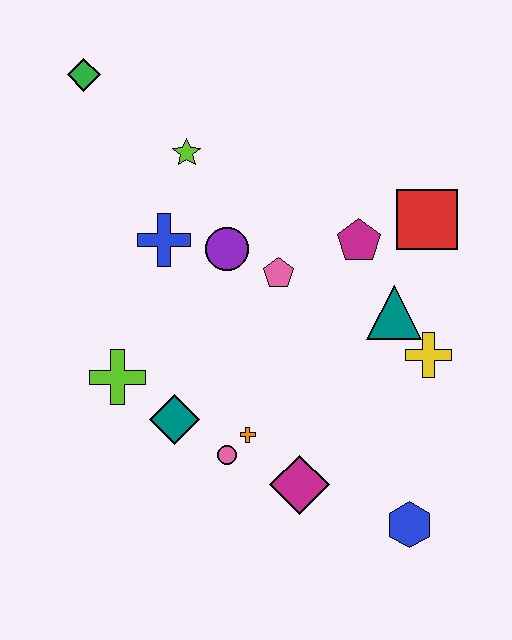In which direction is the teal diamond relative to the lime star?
The teal diamond is below the lime star.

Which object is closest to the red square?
The magenta pentagon is closest to the red square.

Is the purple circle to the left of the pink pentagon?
Yes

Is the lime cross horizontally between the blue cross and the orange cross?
No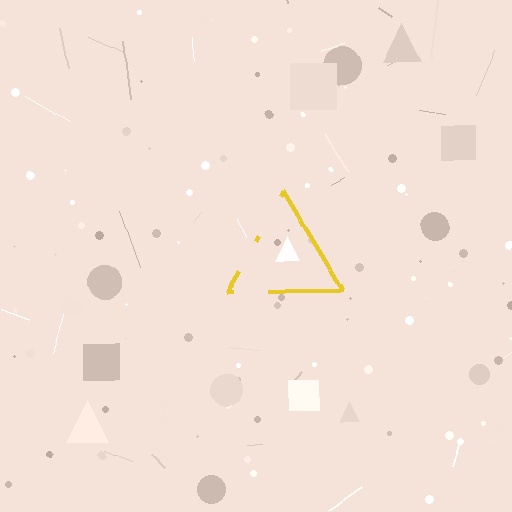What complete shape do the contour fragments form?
The contour fragments form a triangle.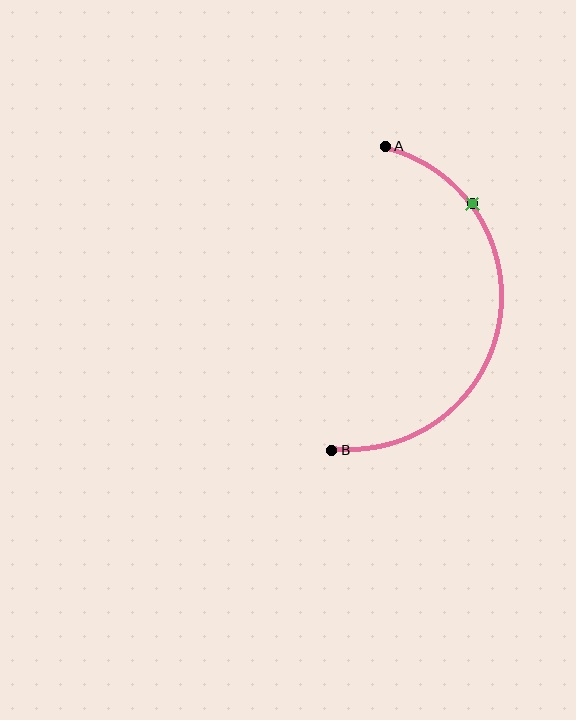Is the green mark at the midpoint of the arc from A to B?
No. The green mark lies on the arc but is closer to endpoint A. The arc midpoint would be at the point on the curve equidistant along the arc from both A and B.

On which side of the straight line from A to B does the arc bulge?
The arc bulges to the right of the straight line connecting A and B.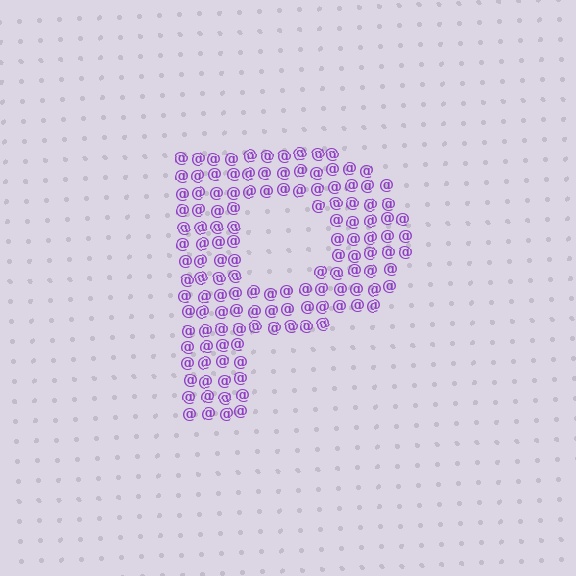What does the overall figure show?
The overall figure shows the letter P.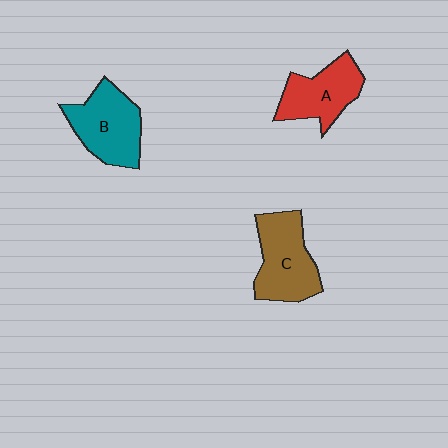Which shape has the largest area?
Shape C (brown).